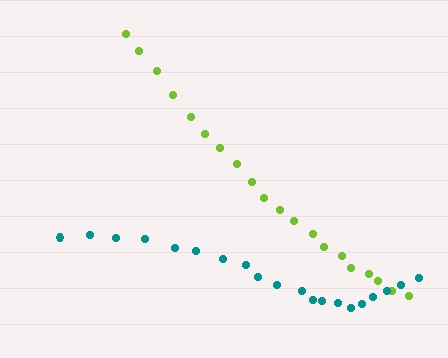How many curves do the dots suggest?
There are 2 distinct paths.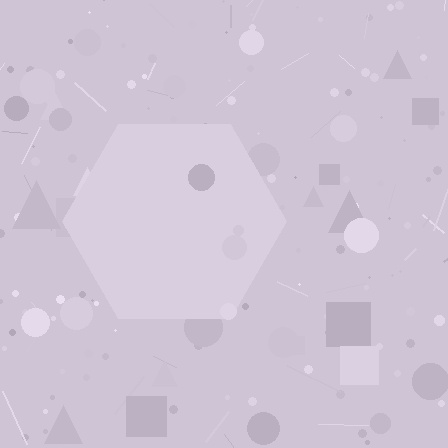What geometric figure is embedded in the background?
A hexagon is embedded in the background.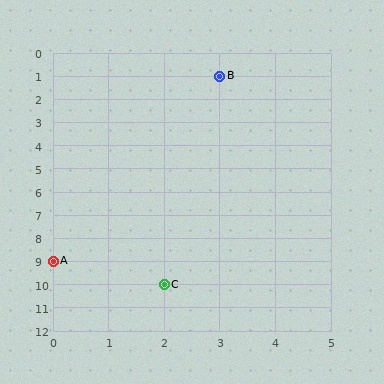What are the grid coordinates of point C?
Point C is at grid coordinates (2, 10).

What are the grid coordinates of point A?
Point A is at grid coordinates (0, 9).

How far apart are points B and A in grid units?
Points B and A are 3 columns and 8 rows apart (about 8.5 grid units diagonally).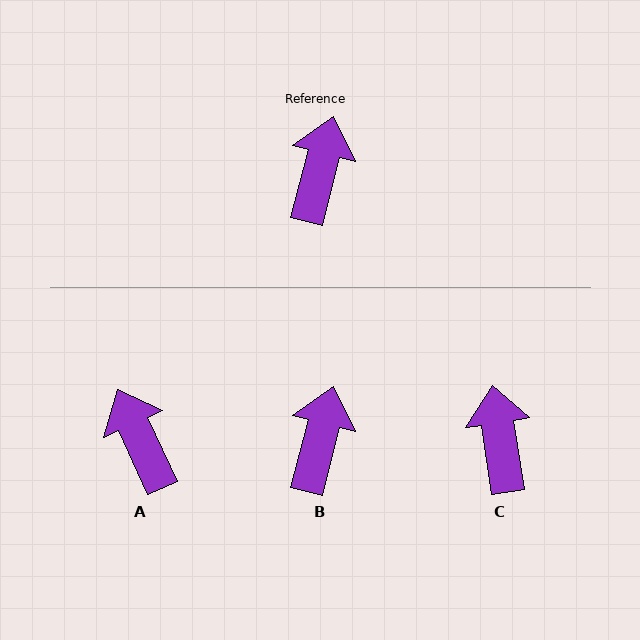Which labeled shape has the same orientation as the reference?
B.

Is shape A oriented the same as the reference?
No, it is off by about 39 degrees.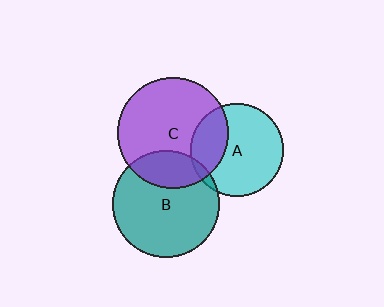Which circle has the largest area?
Circle C (purple).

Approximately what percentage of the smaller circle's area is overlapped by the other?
Approximately 30%.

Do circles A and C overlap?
Yes.